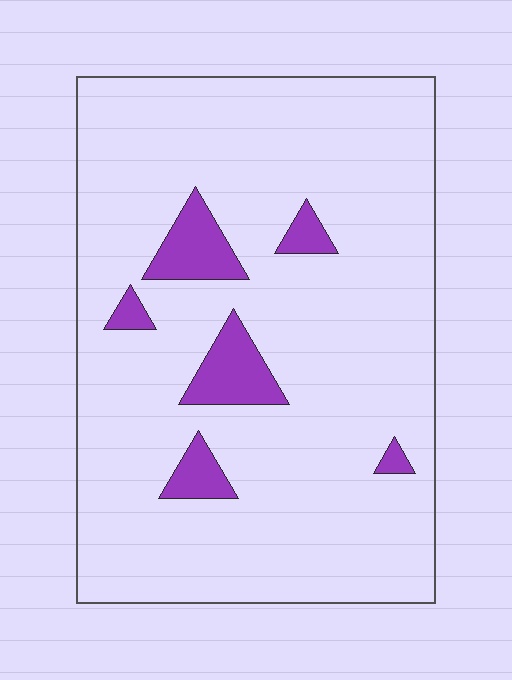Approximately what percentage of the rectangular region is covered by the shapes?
Approximately 10%.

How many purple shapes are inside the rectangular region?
6.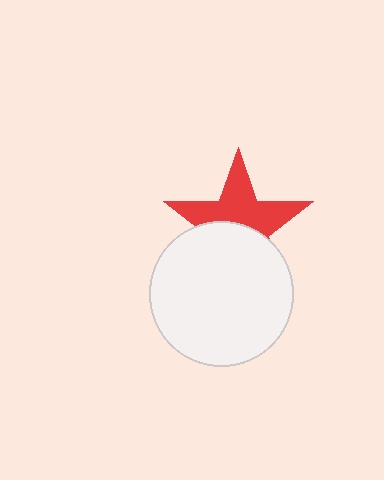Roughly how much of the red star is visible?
About half of it is visible (roughly 54%).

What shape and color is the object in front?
The object in front is a white circle.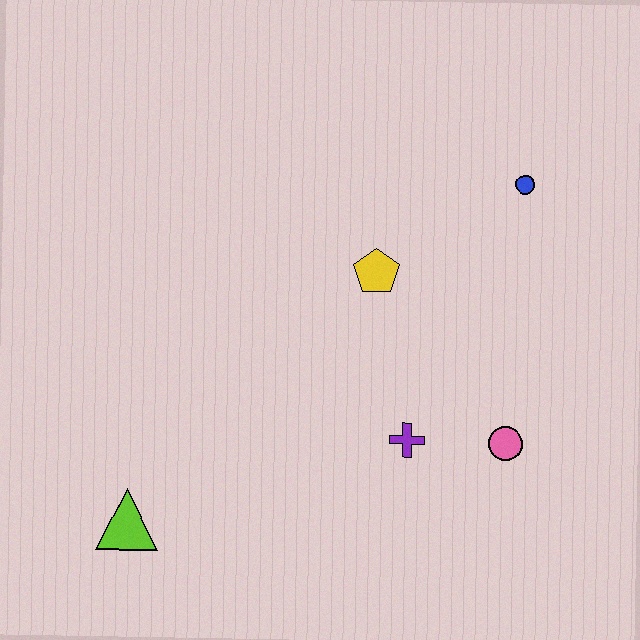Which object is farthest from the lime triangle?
The blue circle is farthest from the lime triangle.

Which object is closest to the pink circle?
The purple cross is closest to the pink circle.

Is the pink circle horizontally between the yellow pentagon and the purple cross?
No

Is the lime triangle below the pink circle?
Yes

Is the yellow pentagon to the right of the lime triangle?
Yes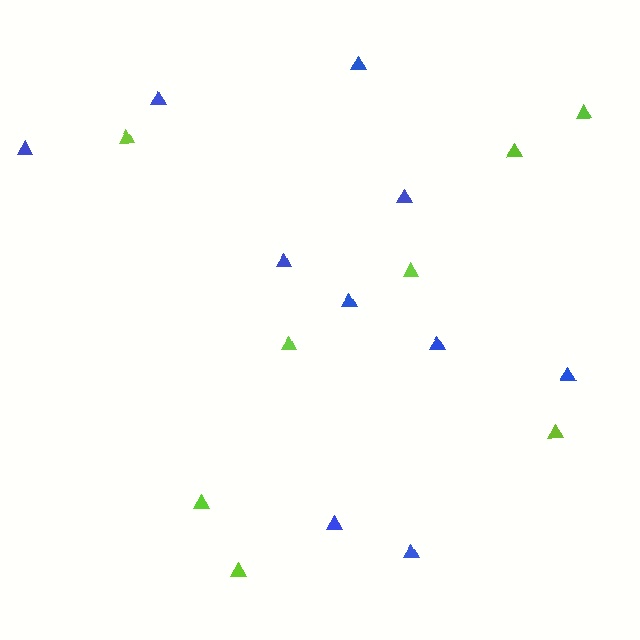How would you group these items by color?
There are 2 groups: one group of blue triangles (10) and one group of lime triangles (8).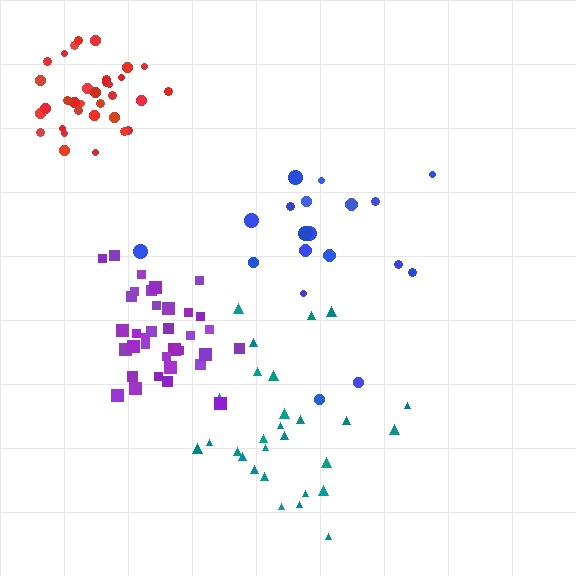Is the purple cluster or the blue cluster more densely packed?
Purple.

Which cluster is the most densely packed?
Purple.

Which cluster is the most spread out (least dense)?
Blue.